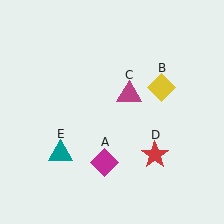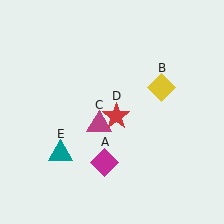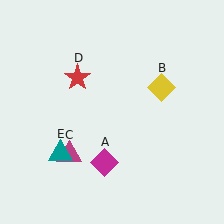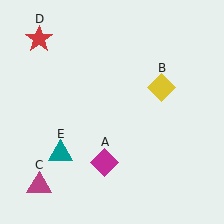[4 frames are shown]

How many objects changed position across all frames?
2 objects changed position: magenta triangle (object C), red star (object D).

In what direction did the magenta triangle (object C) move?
The magenta triangle (object C) moved down and to the left.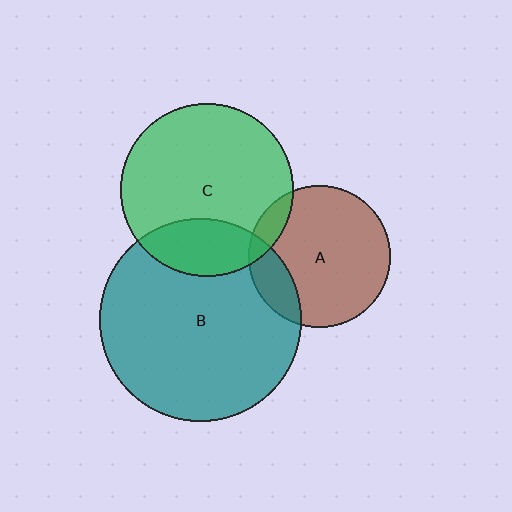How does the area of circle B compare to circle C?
Approximately 1.4 times.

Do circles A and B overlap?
Yes.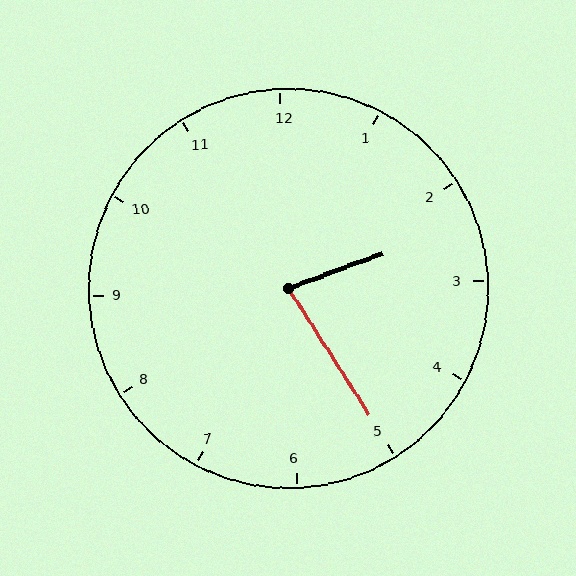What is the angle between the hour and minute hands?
Approximately 78 degrees.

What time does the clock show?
2:25.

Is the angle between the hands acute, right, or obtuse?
It is acute.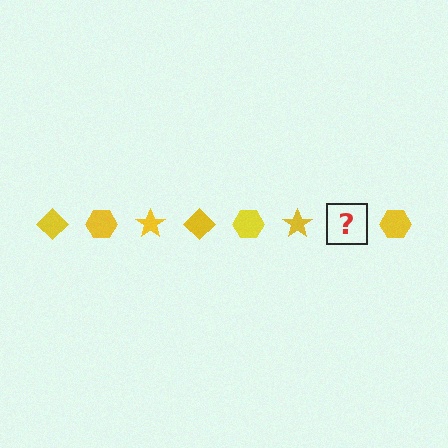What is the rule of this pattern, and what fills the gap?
The rule is that the pattern cycles through diamond, hexagon, star shapes in yellow. The gap should be filled with a yellow diamond.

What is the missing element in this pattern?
The missing element is a yellow diamond.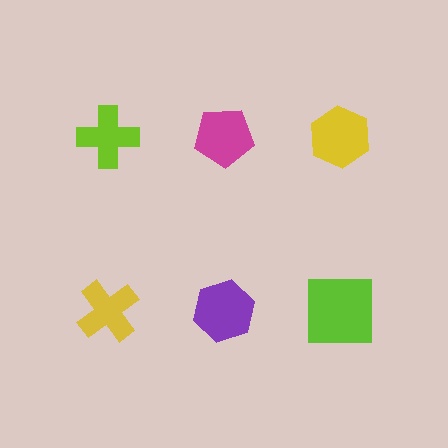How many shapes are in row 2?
3 shapes.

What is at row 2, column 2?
A purple hexagon.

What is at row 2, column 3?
A lime square.